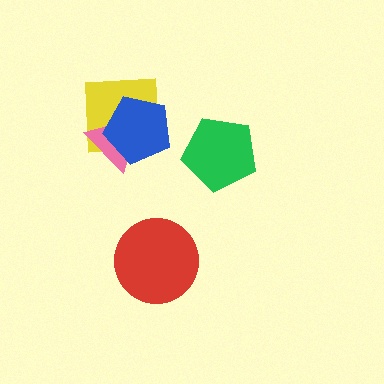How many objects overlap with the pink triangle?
2 objects overlap with the pink triangle.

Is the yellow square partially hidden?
Yes, it is partially covered by another shape.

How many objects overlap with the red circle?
0 objects overlap with the red circle.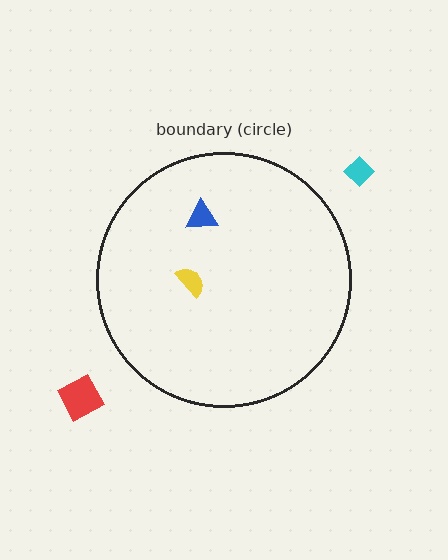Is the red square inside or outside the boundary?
Outside.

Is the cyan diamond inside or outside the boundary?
Outside.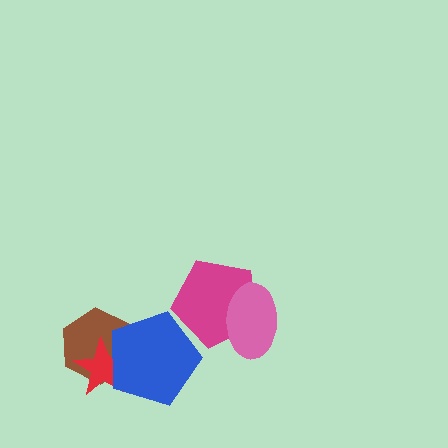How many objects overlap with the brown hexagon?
2 objects overlap with the brown hexagon.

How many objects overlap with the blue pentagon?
3 objects overlap with the blue pentagon.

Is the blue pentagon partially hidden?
No, no other shape covers it.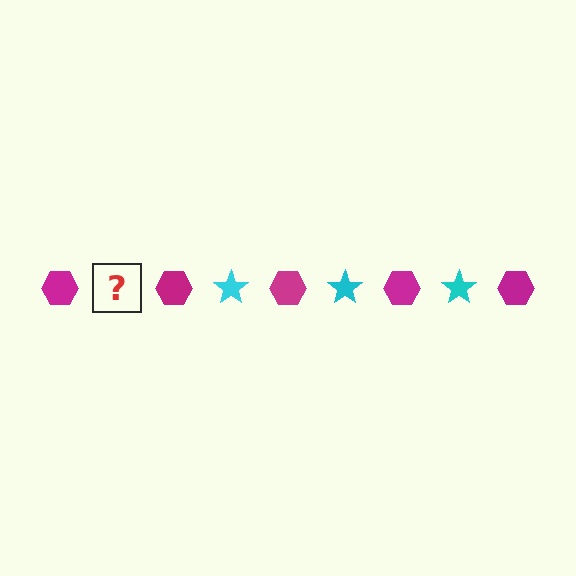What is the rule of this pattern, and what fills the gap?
The rule is that the pattern alternates between magenta hexagon and cyan star. The gap should be filled with a cyan star.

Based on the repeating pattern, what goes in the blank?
The blank should be a cyan star.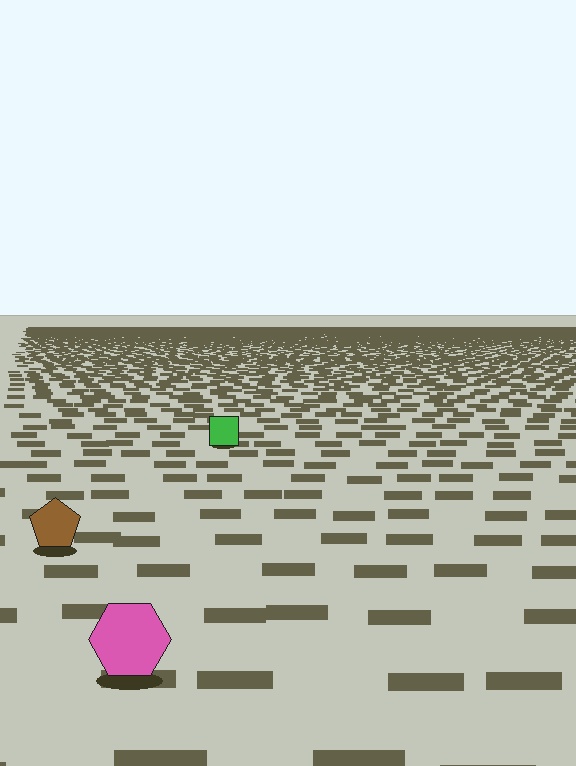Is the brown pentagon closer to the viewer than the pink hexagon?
No. The pink hexagon is closer — you can tell from the texture gradient: the ground texture is coarser near it.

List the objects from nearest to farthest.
From nearest to farthest: the pink hexagon, the brown pentagon, the green square.